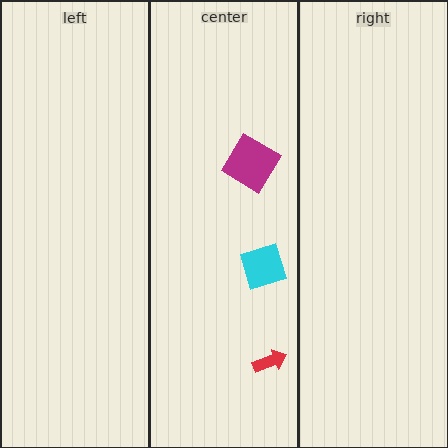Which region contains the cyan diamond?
The center region.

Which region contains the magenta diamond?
The center region.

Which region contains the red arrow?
The center region.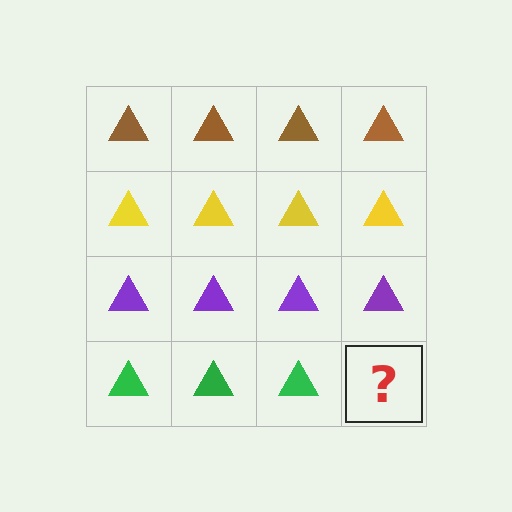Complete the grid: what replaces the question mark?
The question mark should be replaced with a green triangle.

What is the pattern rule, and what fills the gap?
The rule is that each row has a consistent color. The gap should be filled with a green triangle.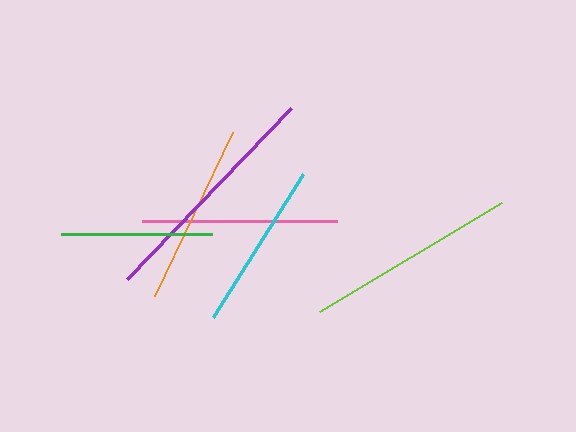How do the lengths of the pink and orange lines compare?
The pink and orange lines are approximately the same length.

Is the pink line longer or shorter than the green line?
The pink line is longer than the green line.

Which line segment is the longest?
The purple line is the longest at approximately 236 pixels.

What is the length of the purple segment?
The purple segment is approximately 236 pixels long.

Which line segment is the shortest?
The green line is the shortest at approximately 151 pixels.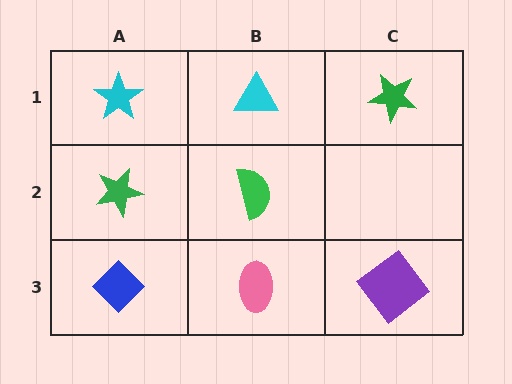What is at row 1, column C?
A green star.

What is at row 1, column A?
A cyan star.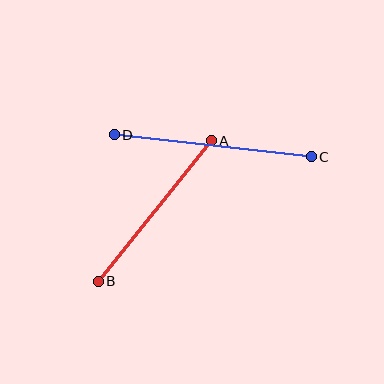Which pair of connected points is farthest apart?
Points C and D are farthest apart.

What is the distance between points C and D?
The distance is approximately 198 pixels.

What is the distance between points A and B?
The distance is approximately 180 pixels.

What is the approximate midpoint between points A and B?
The midpoint is at approximately (155, 211) pixels.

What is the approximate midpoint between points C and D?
The midpoint is at approximately (213, 146) pixels.